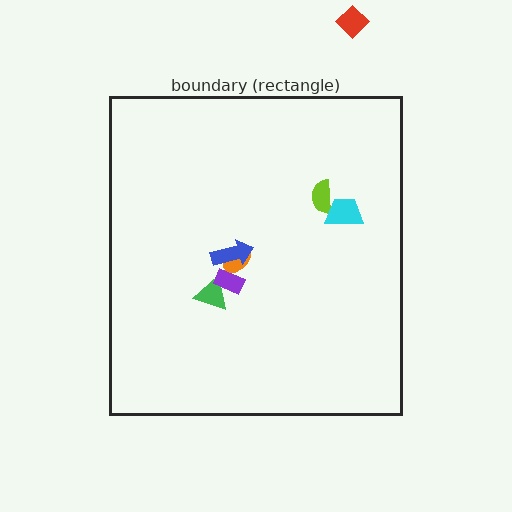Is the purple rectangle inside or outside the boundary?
Inside.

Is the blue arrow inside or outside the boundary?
Inside.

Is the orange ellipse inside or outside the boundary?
Inside.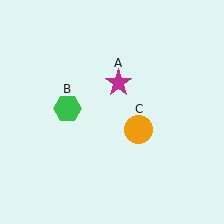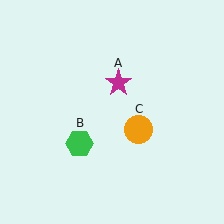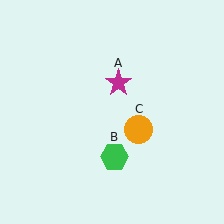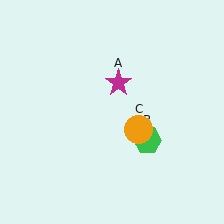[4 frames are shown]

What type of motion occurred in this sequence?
The green hexagon (object B) rotated counterclockwise around the center of the scene.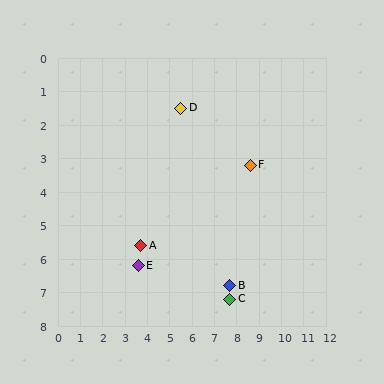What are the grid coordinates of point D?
Point D is at approximately (5.5, 1.5).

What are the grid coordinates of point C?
Point C is at approximately (7.7, 7.2).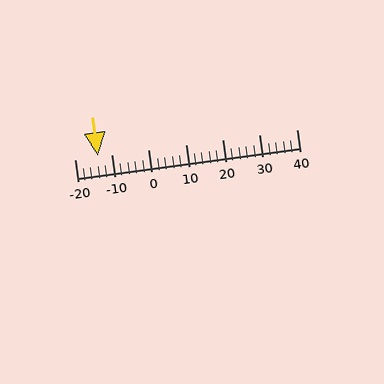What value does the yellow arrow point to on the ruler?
The yellow arrow points to approximately -14.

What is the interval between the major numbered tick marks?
The major tick marks are spaced 10 units apart.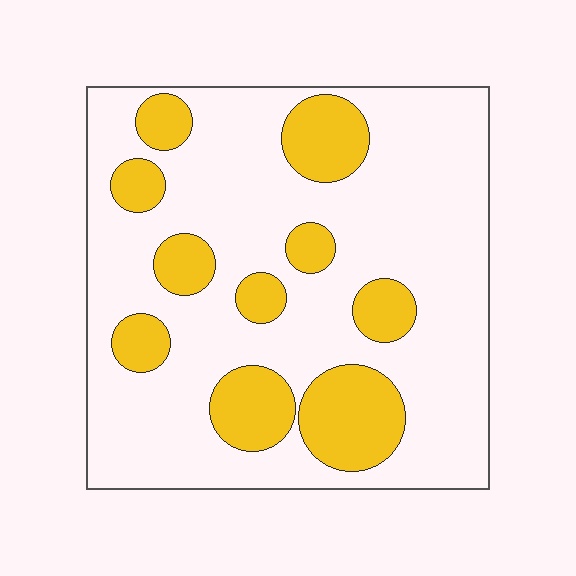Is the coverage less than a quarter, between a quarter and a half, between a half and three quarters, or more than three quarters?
Less than a quarter.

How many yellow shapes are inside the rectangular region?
10.